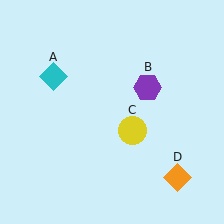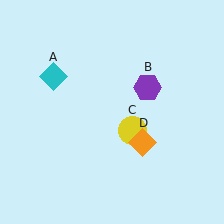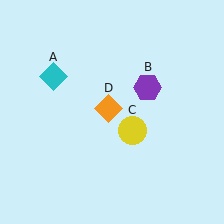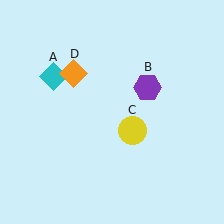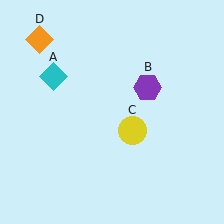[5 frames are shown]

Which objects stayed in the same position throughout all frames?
Cyan diamond (object A) and purple hexagon (object B) and yellow circle (object C) remained stationary.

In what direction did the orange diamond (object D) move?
The orange diamond (object D) moved up and to the left.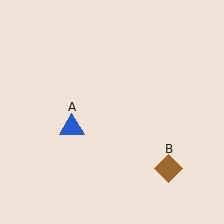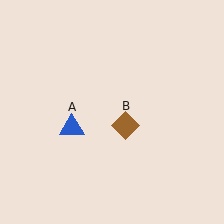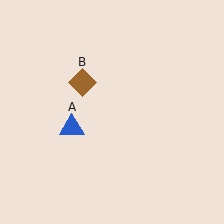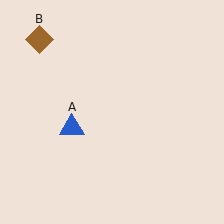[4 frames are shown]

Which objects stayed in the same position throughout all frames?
Blue triangle (object A) remained stationary.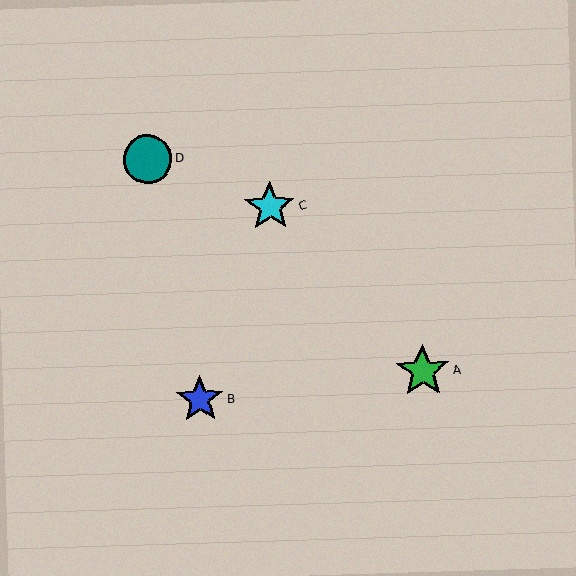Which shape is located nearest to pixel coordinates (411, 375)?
The green star (labeled A) at (423, 371) is nearest to that location.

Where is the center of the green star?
The center of the green star is at (423, 371).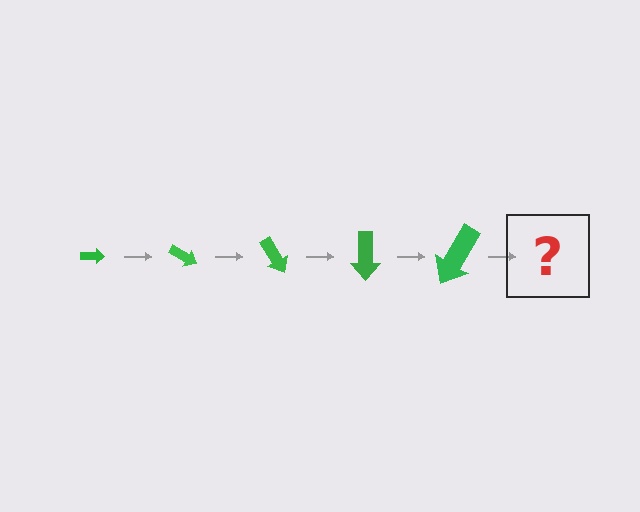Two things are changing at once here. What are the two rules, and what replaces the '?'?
The two rules are that the arrow grows larger each step and it rotates 30 degrees each step. The '?' should be an arrow, larger than the previous one and rotated 150 degrees from the start.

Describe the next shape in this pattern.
It should be an arrow, larger than the previous one and rotated 150 degrees from the start.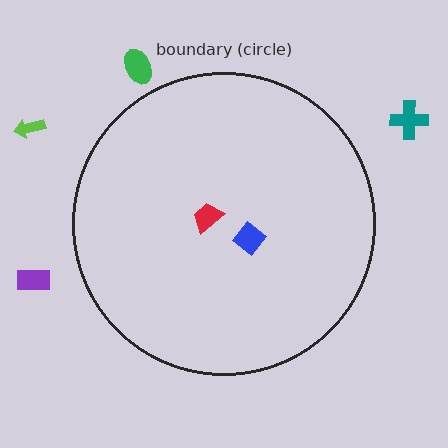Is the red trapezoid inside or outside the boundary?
Inside.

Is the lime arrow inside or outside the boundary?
Outside.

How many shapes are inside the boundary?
2 inside, 4 outside.